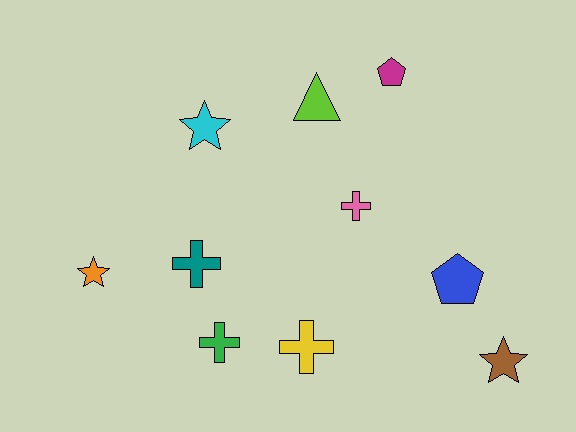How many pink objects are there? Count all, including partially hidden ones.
There is 1 pink object.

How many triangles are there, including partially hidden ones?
There is 1 triangle.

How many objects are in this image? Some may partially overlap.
There are 10 objects.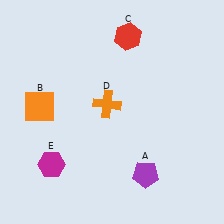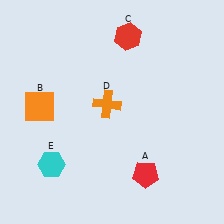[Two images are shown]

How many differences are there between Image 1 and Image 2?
There are 2 differences between the two images.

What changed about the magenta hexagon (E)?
In Image 1, E is magenta. In Image 2, it changed to cyan.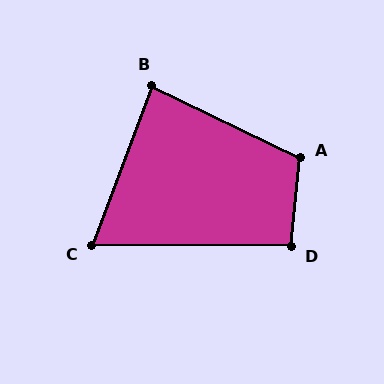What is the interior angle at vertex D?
Approximately 95 degrees (obtuse).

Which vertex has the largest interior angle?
A, at approximately 110 degrees.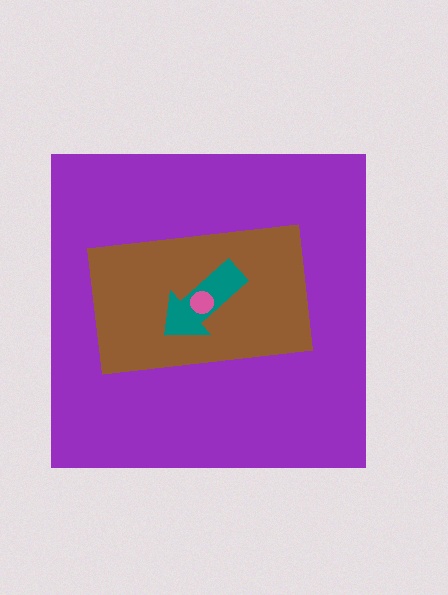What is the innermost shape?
The pink circle.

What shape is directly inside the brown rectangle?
The teal arrow.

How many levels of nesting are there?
4.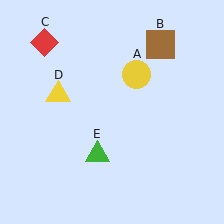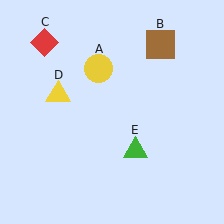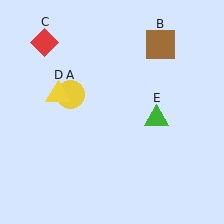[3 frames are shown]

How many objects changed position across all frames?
2 objects changed position: yellow circle (object A), green triangle (object E).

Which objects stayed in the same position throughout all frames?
Brown square (object B) and red diamond (object C) and yellow triangle (object D) remained stationary.